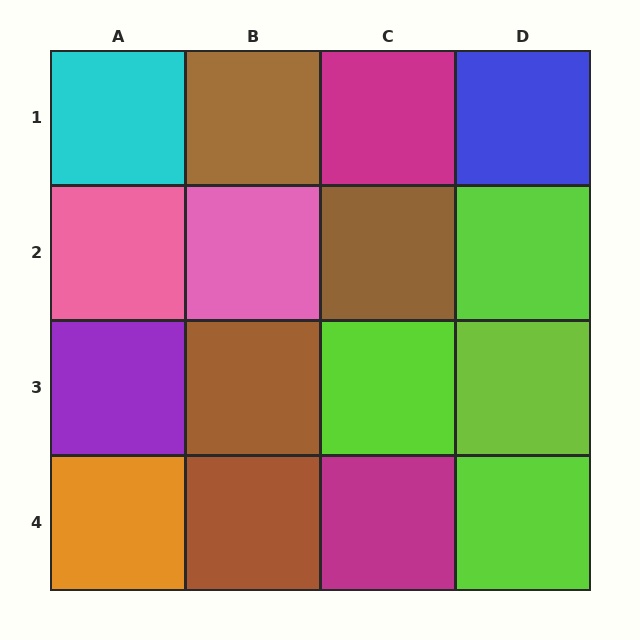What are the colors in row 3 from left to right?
Purple, brown, lime, lime.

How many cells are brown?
4 cells are brown.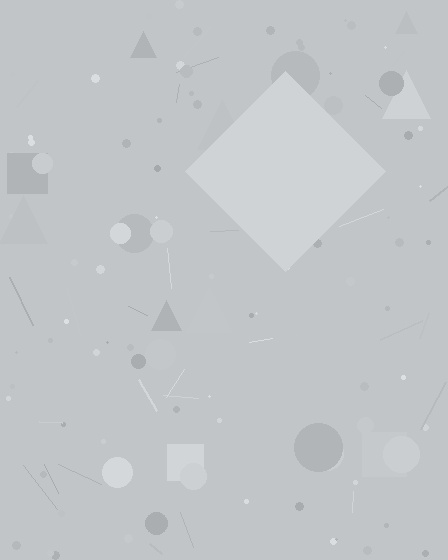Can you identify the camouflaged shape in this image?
The camouflaged shape is a diamond.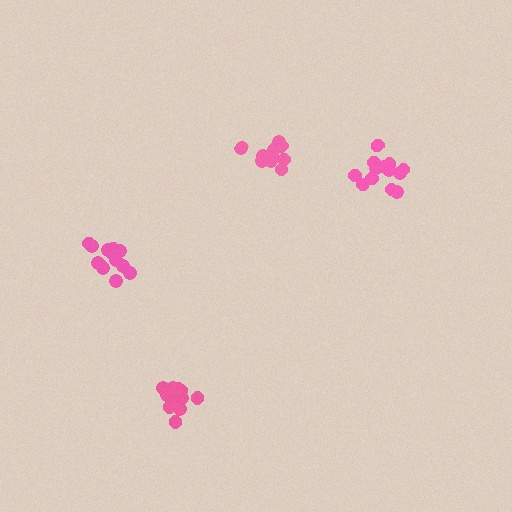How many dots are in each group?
Group 1: 14 dots, Group 2: 14 dots, Group 3: 10 dots, Group 4: 13 dots (51 total).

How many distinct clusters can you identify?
There are 4 distinct clusters.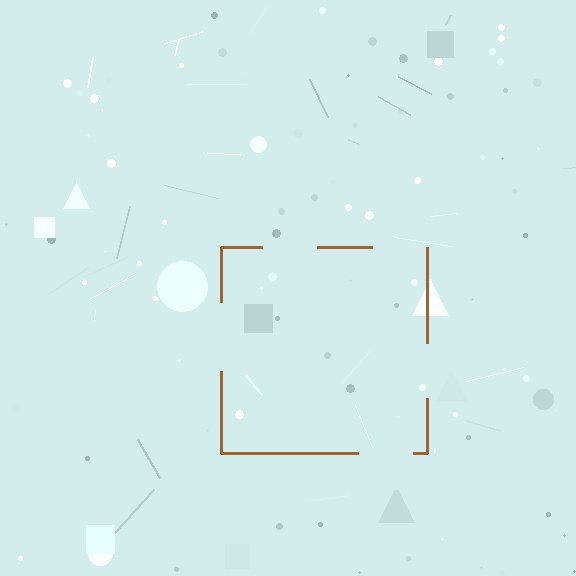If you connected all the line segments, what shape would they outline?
They would outline a square.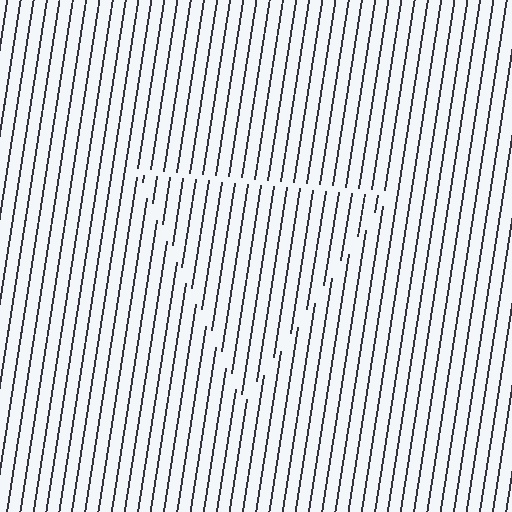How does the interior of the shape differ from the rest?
The interior of the shape contains the same grating, shifted by half a period — the contour is defined by the phase discontinuity where line-ends from the inner and outer gratings abut.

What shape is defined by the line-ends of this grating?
An illusory triangle. The interior of the shape contains the same grating, shifted by half a period — the contour is defined by the phase discontinuity where line-ends from the inner and outer gratings abut.